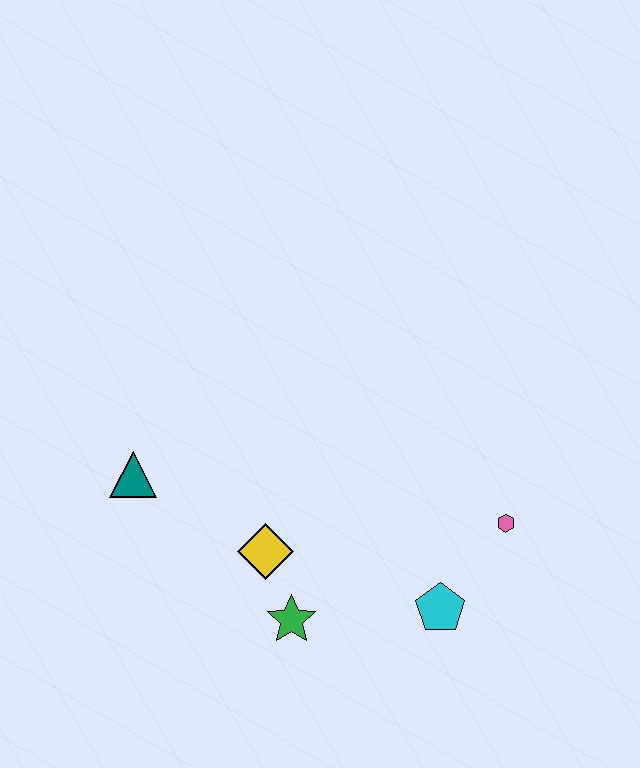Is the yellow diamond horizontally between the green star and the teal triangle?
Yes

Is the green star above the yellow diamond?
No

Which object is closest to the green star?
The yellow diamond is closest to the green star.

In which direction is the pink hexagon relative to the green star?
The pink hexagon is to the right of the green star.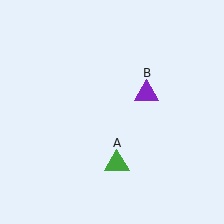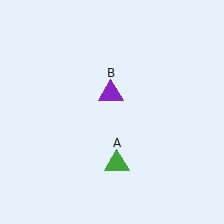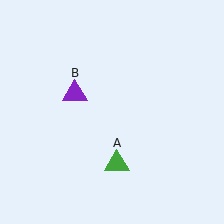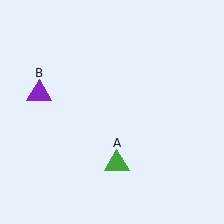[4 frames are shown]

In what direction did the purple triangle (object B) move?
The purple triangle (object B) moved left.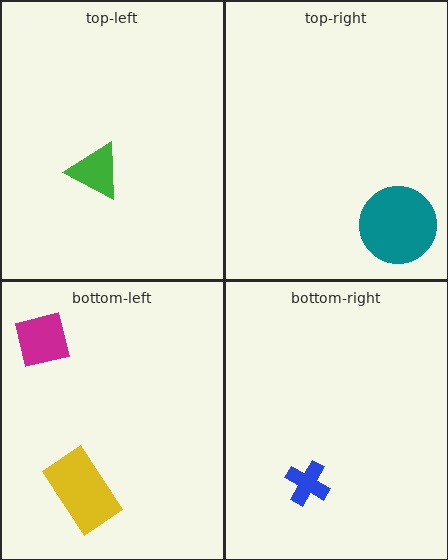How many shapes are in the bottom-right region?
1.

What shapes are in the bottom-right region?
The blue cross.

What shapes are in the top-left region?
The green triangle.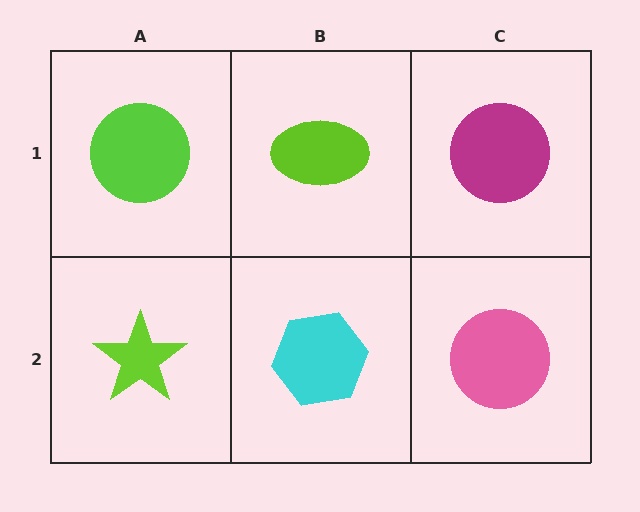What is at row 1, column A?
A lime circle.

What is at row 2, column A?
A lime star.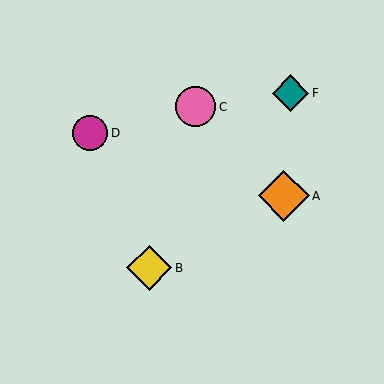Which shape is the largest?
The orange diamond (labeled A) is the largest.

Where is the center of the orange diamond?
The center of the orange diamond is at (284, 196).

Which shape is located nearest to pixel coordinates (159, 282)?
The yellow diamond (labeled B) at (149, 268) is nearest to that location.